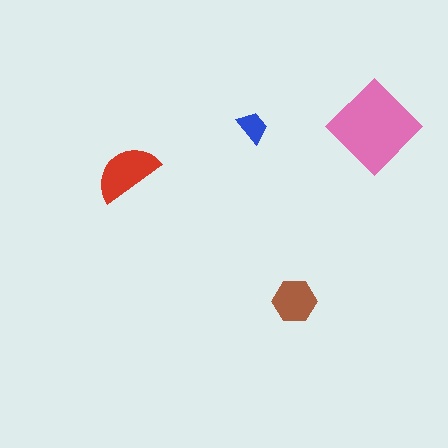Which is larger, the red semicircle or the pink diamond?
The pink diamond.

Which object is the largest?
The pink diamond.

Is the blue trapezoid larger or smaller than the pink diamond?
Smaller.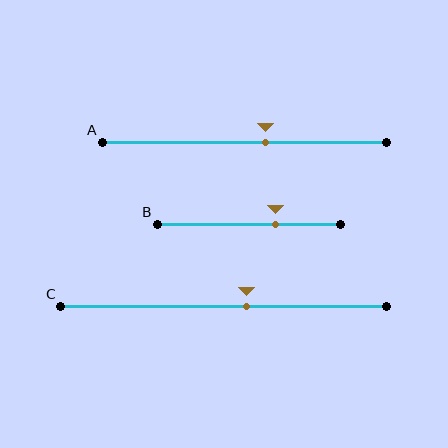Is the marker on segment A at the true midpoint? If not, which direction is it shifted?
No, the marker on segment A is shifted to the right by about 8% of the segment length.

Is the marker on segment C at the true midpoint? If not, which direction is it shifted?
No, the marker on segment C is shifted to the right by about 7% of the segment length.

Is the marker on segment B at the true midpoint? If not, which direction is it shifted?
No, the marker on segment B is shifted to the right by about 14% of the segment length.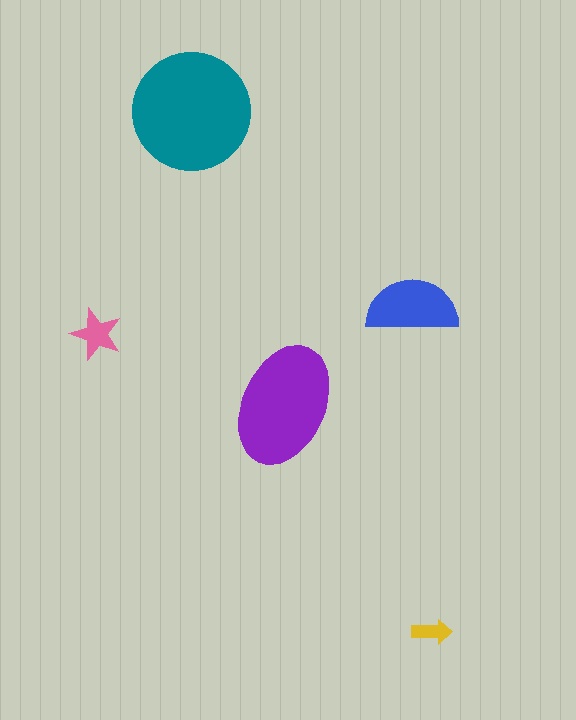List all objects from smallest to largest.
The yellow arrow, the pink star, the blue semicircle, the purple ellipse, the teal circle.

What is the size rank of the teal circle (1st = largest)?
1st.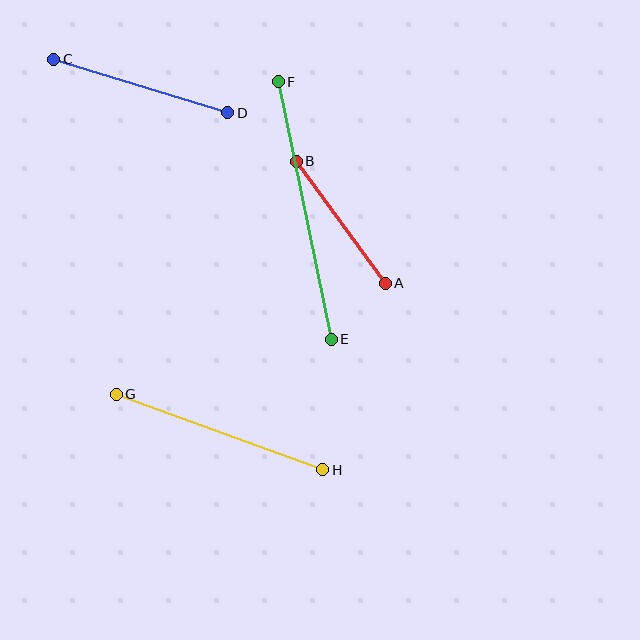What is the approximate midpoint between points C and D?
The midpoint is at approximately (141, 86) pixels.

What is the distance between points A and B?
The distance is approximately 151 pixels.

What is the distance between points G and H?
The distance is approximately 220 pixels.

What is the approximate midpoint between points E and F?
The midpoint is at approximately (305, 211) pixels.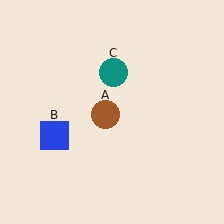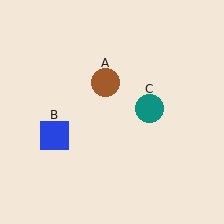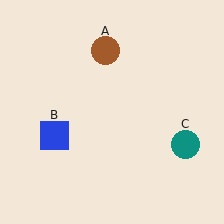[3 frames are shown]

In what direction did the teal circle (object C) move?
The teal circle (object C) moved down and to the right.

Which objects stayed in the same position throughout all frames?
Blue square (object B) remained stationary.